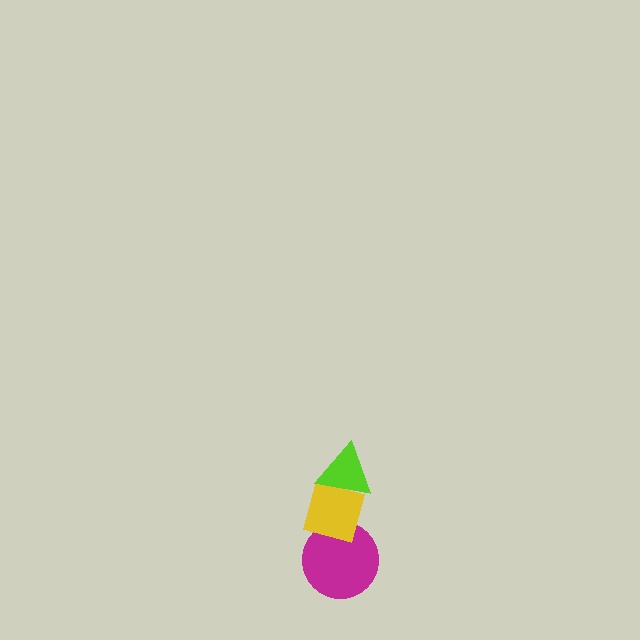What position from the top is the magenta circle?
The magenta circle is 3rd from the top.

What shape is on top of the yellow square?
The lime triangle is on top of the yellow square.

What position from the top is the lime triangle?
The lime triangle is 1st from the top.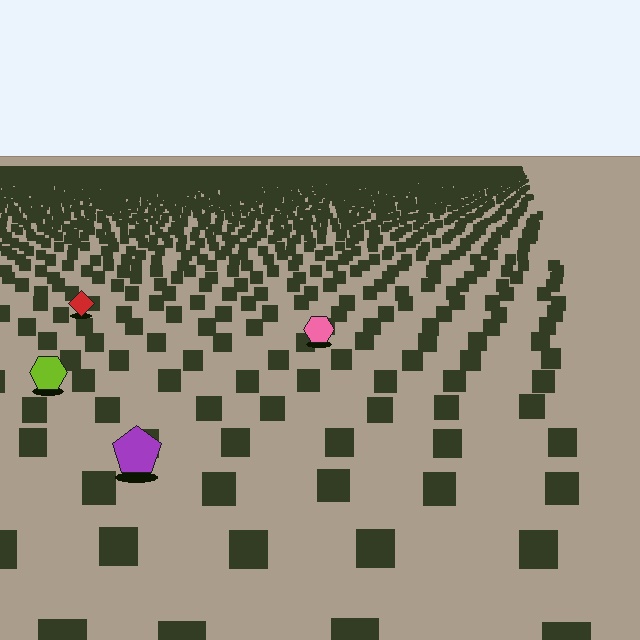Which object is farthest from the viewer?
The red diamond is farthest from the viewer. It appears smaller and the ground texture around it is denser.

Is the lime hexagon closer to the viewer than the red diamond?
Yes. The lime hexagon is closer — you can tell from the texture gradient: the ground texture is coarser near it.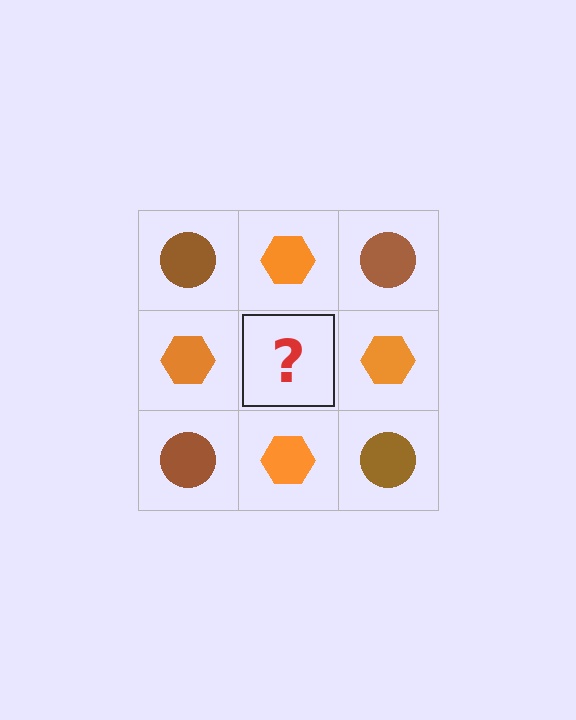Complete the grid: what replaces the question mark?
The question mark should be replaced with a brown circle.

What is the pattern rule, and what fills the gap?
The rule is that it alternates brown circle and orange hexagon in a checkerboard pattern. The gap should be filled with a brown circle.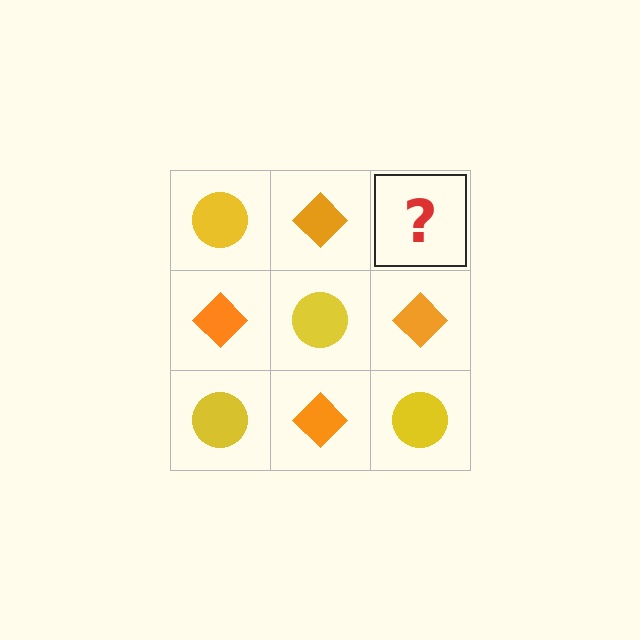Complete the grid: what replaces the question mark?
The question mark should be replaced with a yellow circle.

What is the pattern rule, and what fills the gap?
The rule is that it alternates yellow circle and orange diamond in a checkerboard pattern. The gap should be filled with a yellow circle.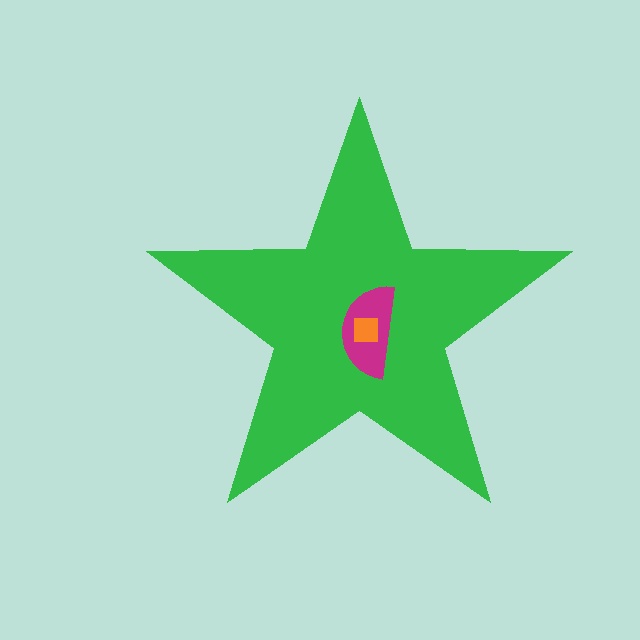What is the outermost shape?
The green star.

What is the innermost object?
The orange square.